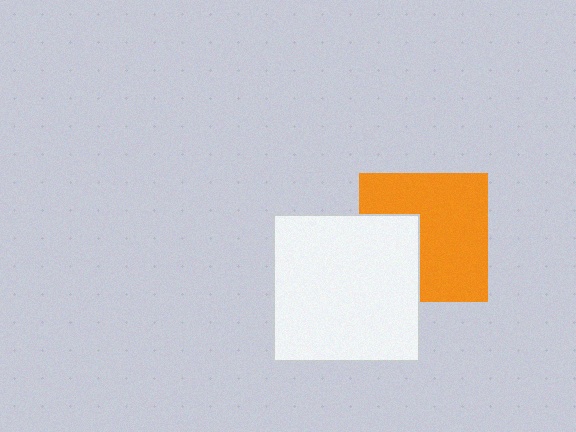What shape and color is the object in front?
The object in front is a white square.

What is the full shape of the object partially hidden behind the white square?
The partially hidden object is an orange square.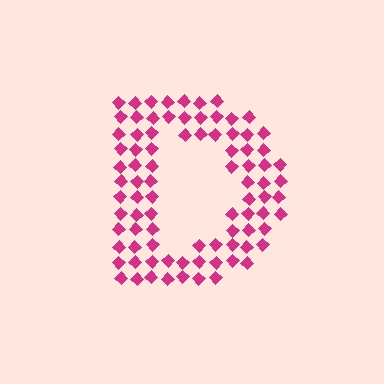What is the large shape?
The large shape is the letter D.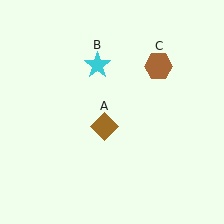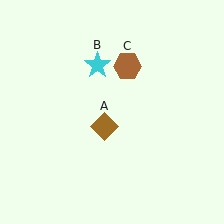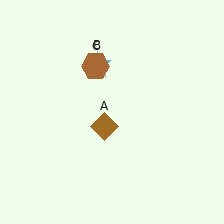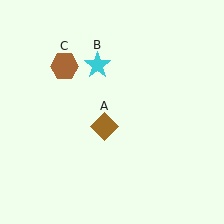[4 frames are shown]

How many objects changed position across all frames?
1 object changed position: brown hexagon (object C).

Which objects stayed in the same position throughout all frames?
Brown diamond (object A) and cyan star (object B) remained stationary.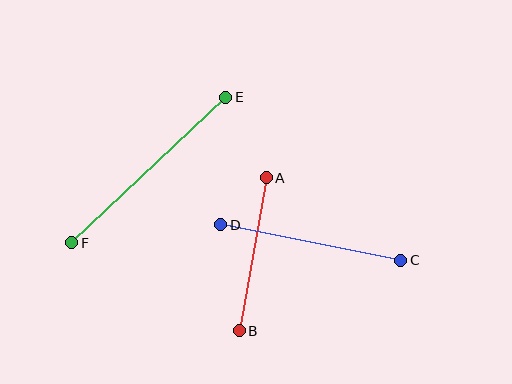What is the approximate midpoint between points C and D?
The midpoint is at approximately (311, 242) pixels.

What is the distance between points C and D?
The distance is approximately 184 pixels.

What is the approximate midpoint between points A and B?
The midpoint is at approximately (253, 254) pixels.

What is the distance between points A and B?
The distance is approximately 155 pixels.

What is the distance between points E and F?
The distance is approximately 212 pixels.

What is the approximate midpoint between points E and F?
The midpoint is at approximately (149, 170) pixels.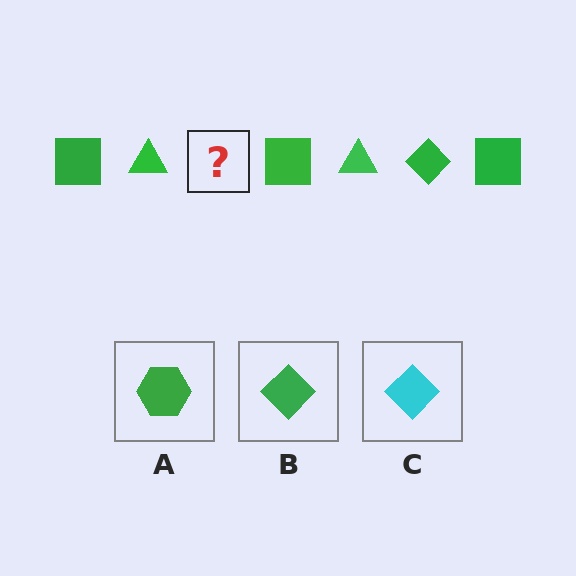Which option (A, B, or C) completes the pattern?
B.